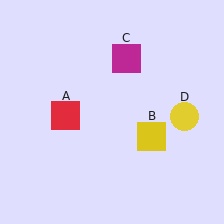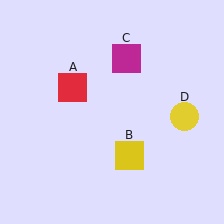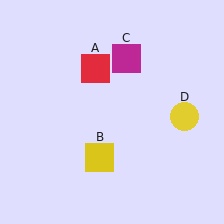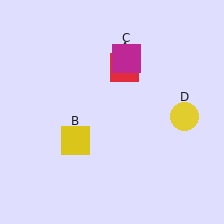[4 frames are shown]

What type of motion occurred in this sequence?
The red square (object A), yellow square (object B) rotated clockwise around the center of the scene.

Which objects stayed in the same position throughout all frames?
Magenta square (object C) and yellow circle (object D) remained stationary.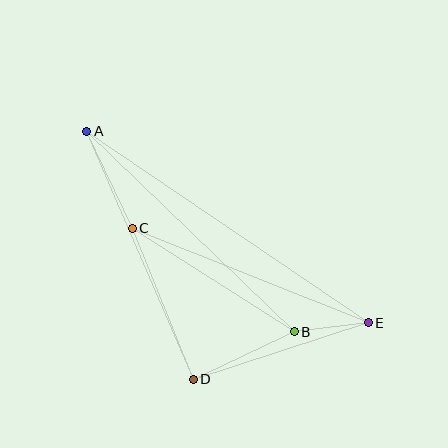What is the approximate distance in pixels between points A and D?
The distance between A and D is approximately 269 pixels.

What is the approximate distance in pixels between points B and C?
The distance between B and C is approximately 192 pixels.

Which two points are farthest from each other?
Points A and E are farthest from each other.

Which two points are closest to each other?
Points B and E are closest to each other.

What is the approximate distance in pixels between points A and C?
The distance between A and C is approximately 107 pixels.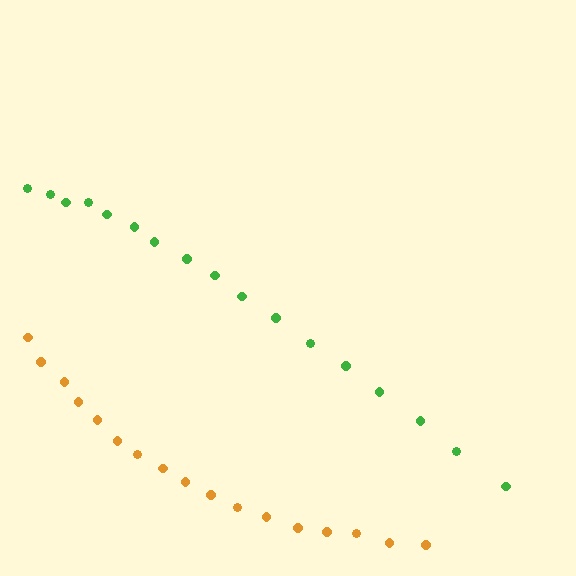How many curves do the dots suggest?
There are 2 distinct paths.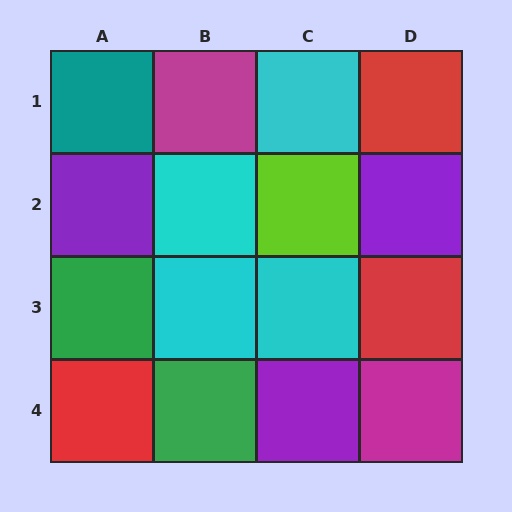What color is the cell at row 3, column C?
Cyan.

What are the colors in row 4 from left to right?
Red, green, purple, magenta.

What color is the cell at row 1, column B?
Magenta.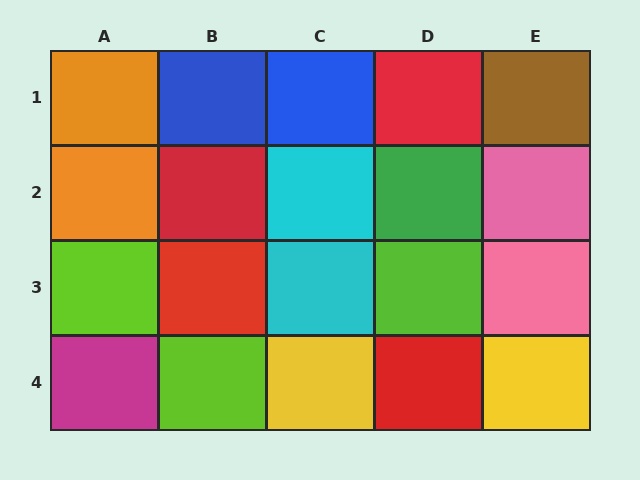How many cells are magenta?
1 cell is magenta.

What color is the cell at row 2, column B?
Red.